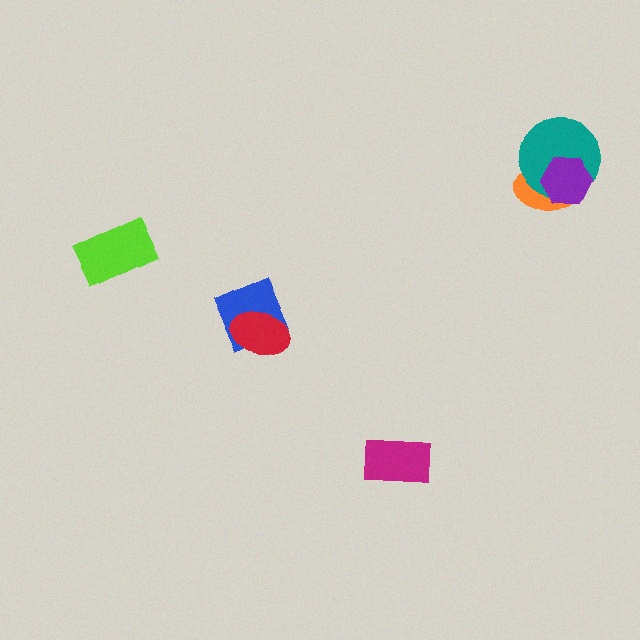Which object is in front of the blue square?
The red ellipse is in front of the blue square.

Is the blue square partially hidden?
Yes, it is partially covered by another shape.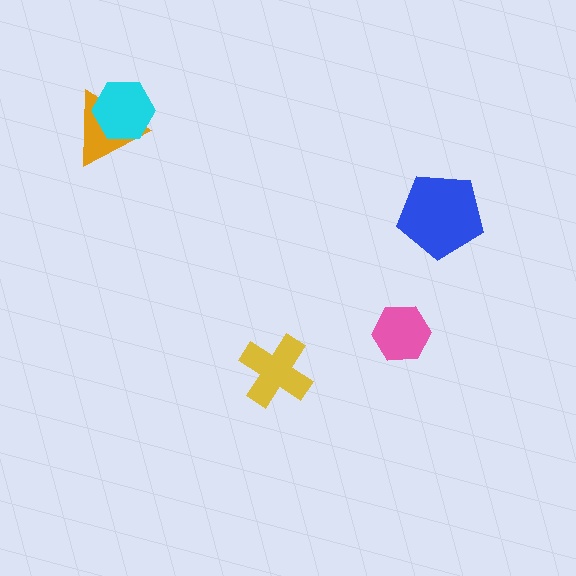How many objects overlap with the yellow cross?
0 objects overlap with the yellow cross.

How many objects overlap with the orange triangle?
1 object overlaps with the orange triangle.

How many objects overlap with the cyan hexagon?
1 object overlaps with the cyan hexagon.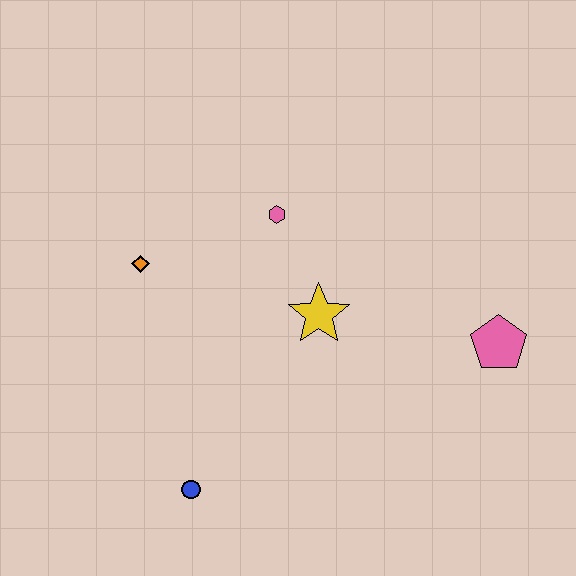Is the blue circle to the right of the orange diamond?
Yes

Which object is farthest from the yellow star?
The blue circle is farthest from the yellow star.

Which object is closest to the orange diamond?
The pink hexagon is closest to the orange diamond.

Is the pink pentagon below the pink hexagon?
Yes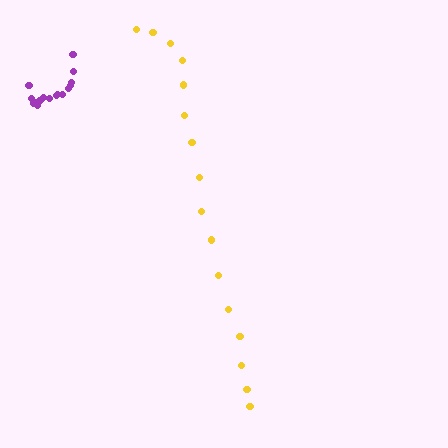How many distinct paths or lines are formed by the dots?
There are 2 distinct paths.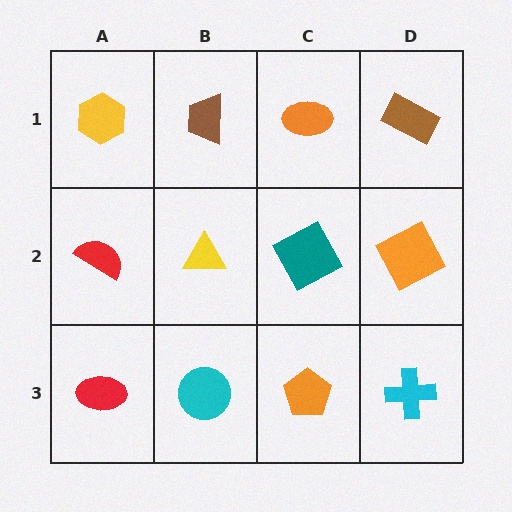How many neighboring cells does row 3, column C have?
3.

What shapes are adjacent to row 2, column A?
A yellow hexagon (row 1, column A), a red ellipse (row 3, column A), a yellow triangle (row 2, column B).